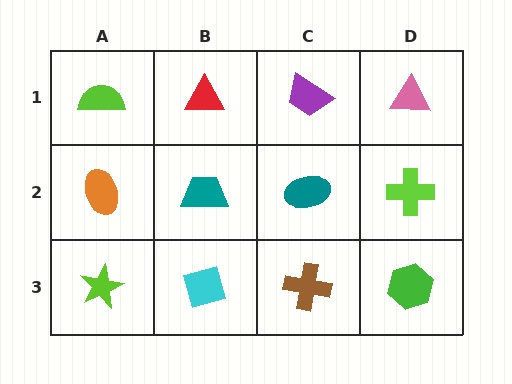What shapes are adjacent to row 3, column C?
A teal ellipse (row 2, column C), a cyan diamond (row 3, column B), a green hexagon (row 3, column D).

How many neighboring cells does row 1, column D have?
2.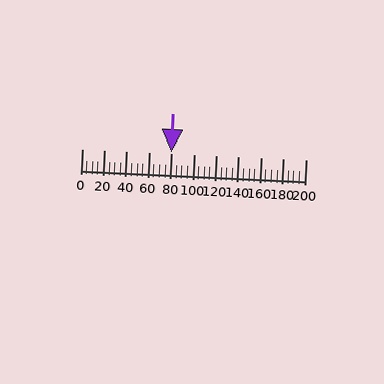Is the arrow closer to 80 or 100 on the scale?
The arrow is closer to 80.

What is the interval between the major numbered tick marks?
The major tick marks are spaced 20 units apart.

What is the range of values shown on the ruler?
The ruler shows values from 0 to 200.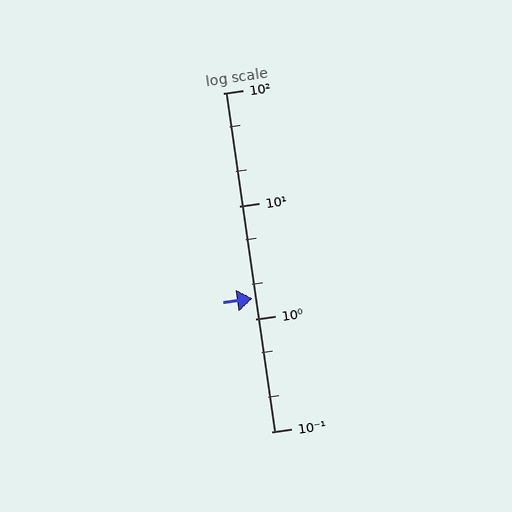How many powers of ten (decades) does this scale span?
The scale spans 3 decades, from 0.1 to 100.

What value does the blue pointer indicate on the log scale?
The pointer indicates approximately 1.5.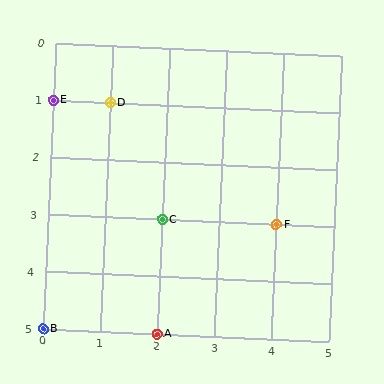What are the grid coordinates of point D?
Point D is at grid coordinates (1, 1).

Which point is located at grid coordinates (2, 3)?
Point C is at (2, 3).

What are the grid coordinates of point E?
Point E is at grid coordinates (0, 1).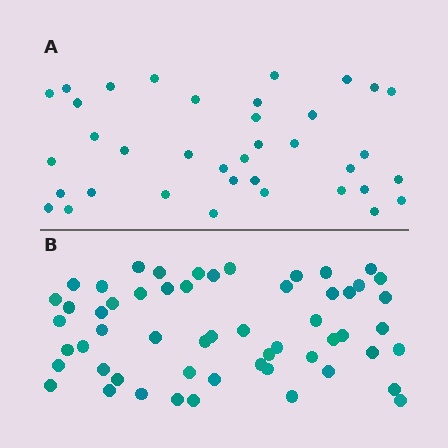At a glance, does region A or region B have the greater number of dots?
Region B (the bottom region) has more dots.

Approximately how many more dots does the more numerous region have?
Region B has approximately 20 more dots than region A.